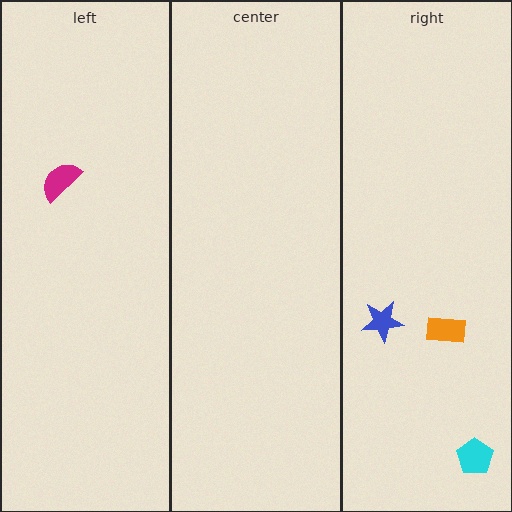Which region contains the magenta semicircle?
The left region.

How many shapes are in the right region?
3.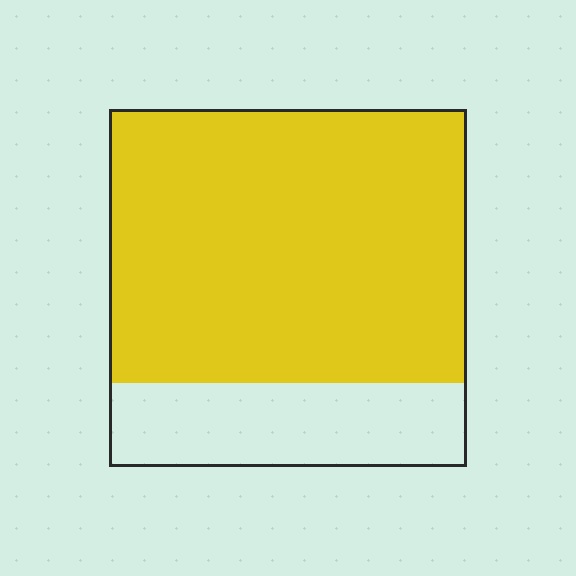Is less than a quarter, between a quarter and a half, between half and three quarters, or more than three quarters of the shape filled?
More than three quarters.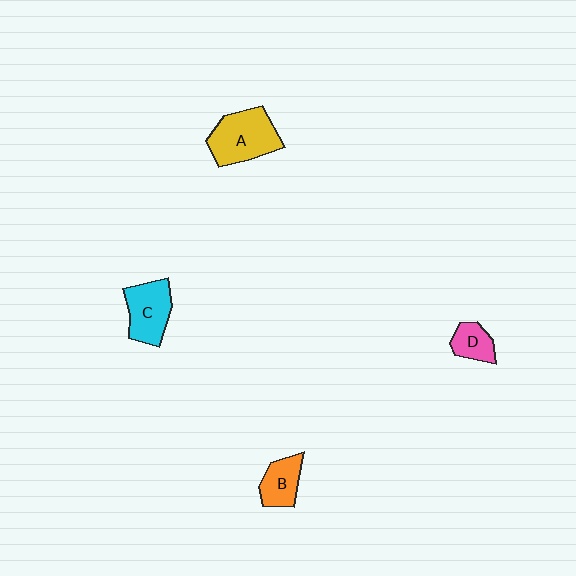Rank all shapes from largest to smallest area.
From largest to smallest: A (yellow), C (cyan), B (orange), D (pink).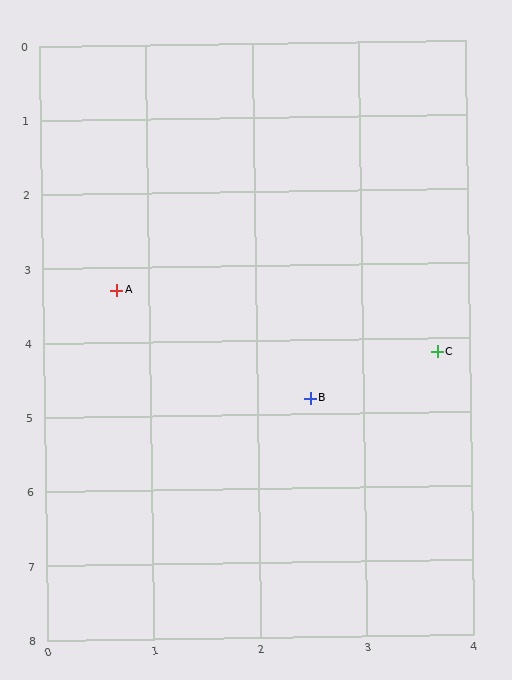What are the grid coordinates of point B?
Point B is at approximately (2.5, 4.8).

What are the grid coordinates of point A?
Point A is at approximately (0.7, 3.3).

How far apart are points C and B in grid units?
Points C and B are about 1.3 grid units apart.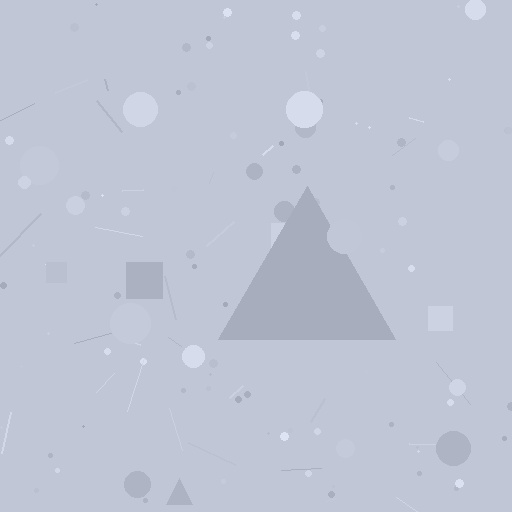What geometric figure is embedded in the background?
A triangle is embedded in the background.